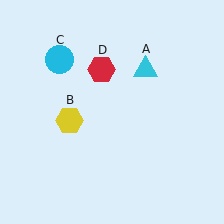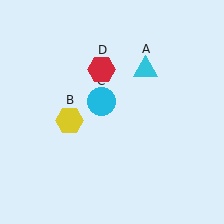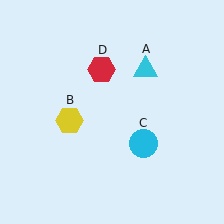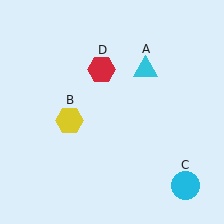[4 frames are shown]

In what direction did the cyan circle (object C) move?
The cyan circle (object C) moved down and to the right.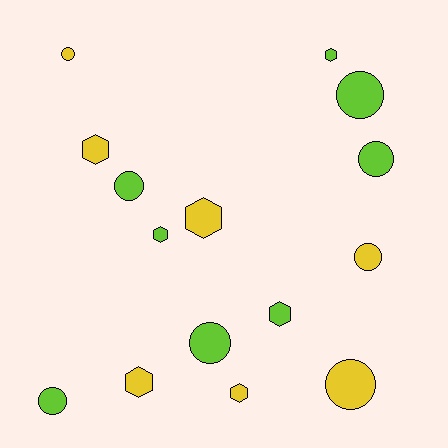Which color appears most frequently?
Lime, with 8 objects.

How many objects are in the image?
There are 15 objects.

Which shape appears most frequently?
Circle, with 8 objects.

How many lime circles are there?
There are 5 lime circles.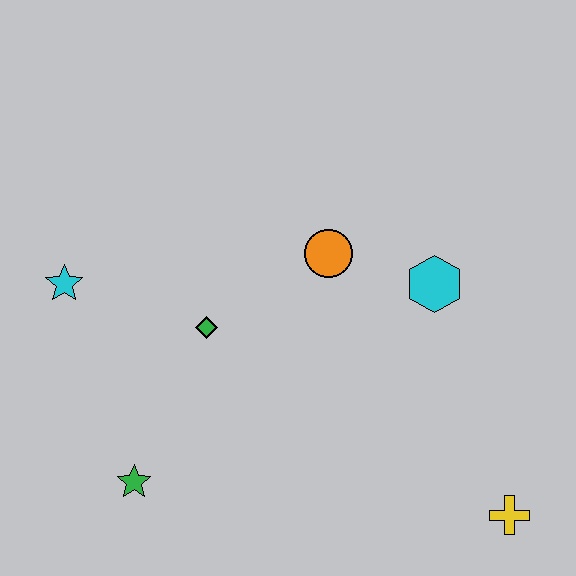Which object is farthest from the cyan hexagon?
The cyan star is farthest from the cyan hexagon.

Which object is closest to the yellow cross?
The cyan hexagon is closest to the yellow cross.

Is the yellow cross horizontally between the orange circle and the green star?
No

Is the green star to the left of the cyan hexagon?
Yes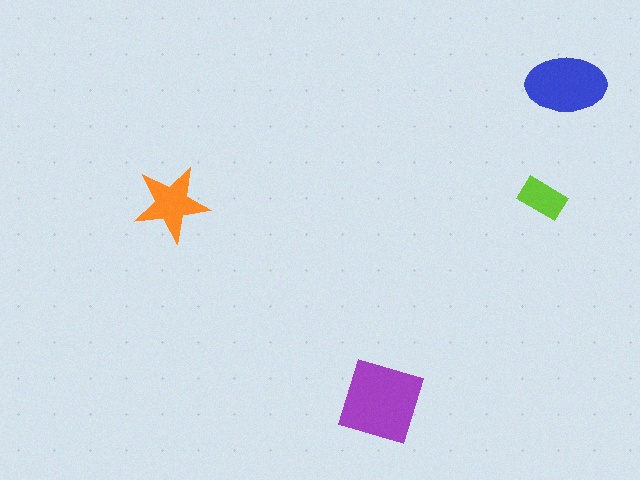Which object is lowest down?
The purple diamond is bottommost.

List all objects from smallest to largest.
The lime rectangle, the orange star, the blue ellipse, the purple diamond.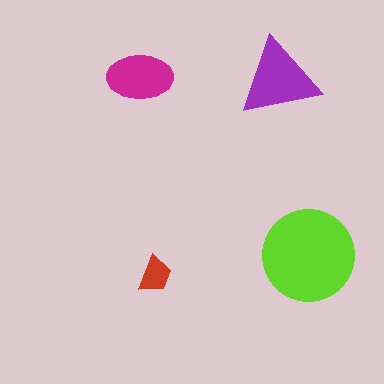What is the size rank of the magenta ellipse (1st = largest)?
3rd.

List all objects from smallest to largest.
The red trapezoid, the magenta ellipse, the purple triangle, the lime circle.